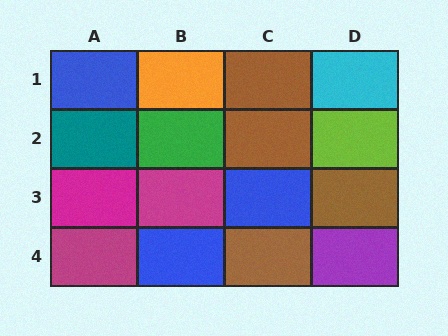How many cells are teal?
1 cell is teal.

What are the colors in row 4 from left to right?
Magenta, blue, brown, purple.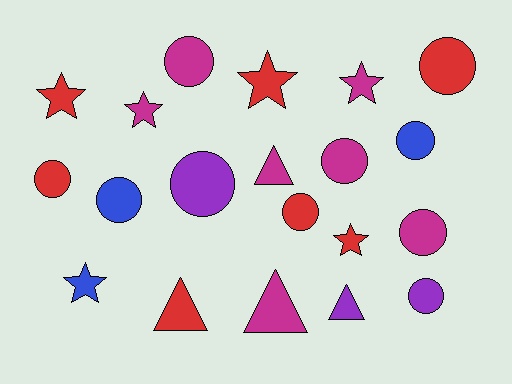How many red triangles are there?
There is 1 red triangle.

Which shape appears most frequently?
Circle, with 10 objects.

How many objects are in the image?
There are 20 objects.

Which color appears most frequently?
Magenta, with 7 objects.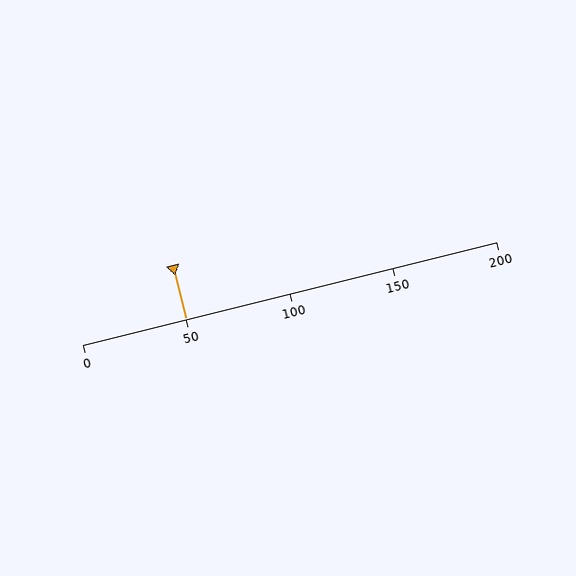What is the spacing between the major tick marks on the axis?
The major ticks are spaced 50 apart.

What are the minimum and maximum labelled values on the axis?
The axis runs from 0 to 200.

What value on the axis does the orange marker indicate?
The marker indicates approximately 50.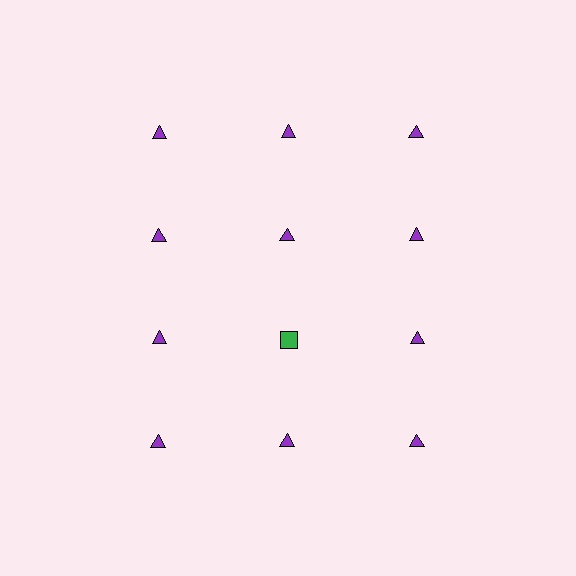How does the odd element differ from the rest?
It differs in both color (green instead of purple) and shape (square instead of triangle).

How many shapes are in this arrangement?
There are 12 shapes arranged in a grid pattern.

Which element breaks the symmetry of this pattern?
The green square in the third row, second from left column breaks the symmetry. All other shapes are purple triangles.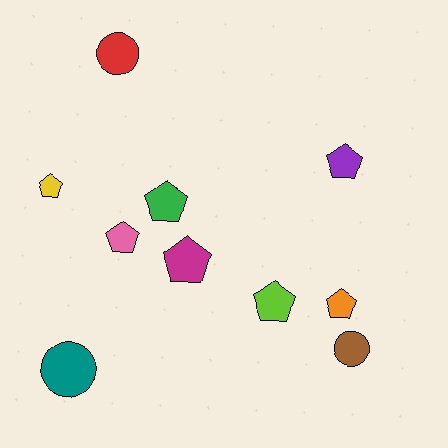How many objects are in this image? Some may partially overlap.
There are 10 objects.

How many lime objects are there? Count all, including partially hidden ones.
There is 1 lime object.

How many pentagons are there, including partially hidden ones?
There are 7 pentagons.